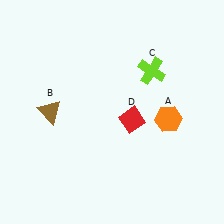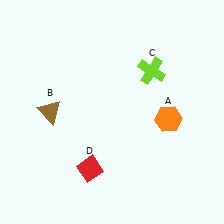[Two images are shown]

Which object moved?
The red diamond (D) moved down.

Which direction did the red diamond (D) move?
The red diamond (D) moved down.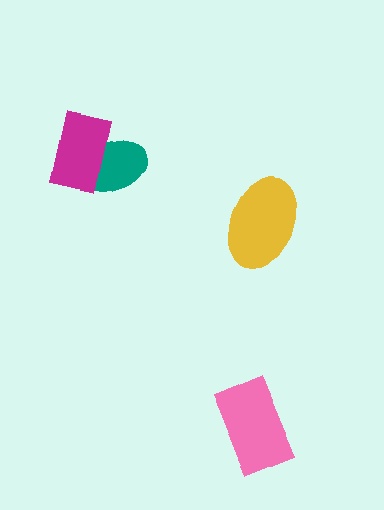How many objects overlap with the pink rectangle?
0 objects overlap with the pink rectangle.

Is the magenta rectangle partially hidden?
No, no other shape covers it.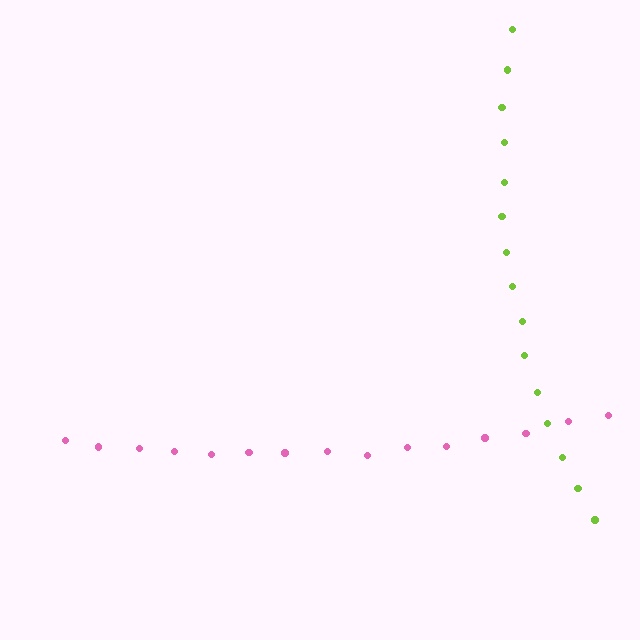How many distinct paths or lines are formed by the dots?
There are 2 distinct paths.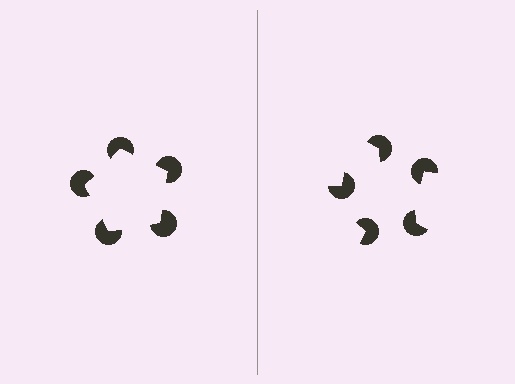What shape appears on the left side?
An illusory pentagon.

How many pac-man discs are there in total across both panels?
10 — 5 on each side.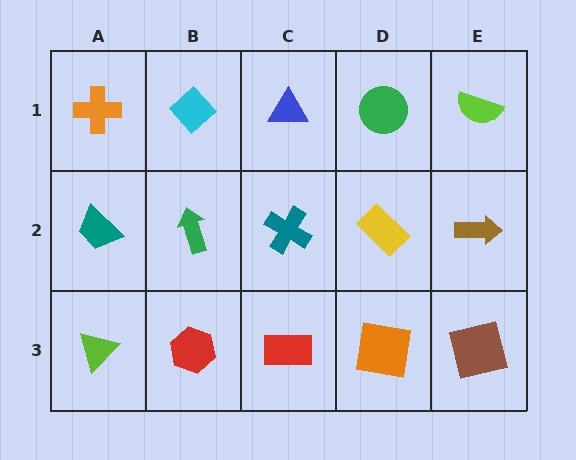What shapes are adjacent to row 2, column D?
A green circle (row 1, column D), an orange square (row 3, column D), a teal cross (row 2, column C), a brown arrow (row 2, column E).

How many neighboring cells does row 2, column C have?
4.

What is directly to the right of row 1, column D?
A lime semicircle.